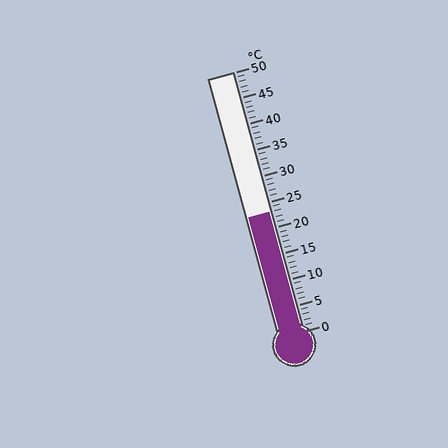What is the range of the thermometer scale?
The thermometer scale ranges from 0°C to 50°C.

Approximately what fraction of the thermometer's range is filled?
The thermometer is filled to approximately 45% of its range.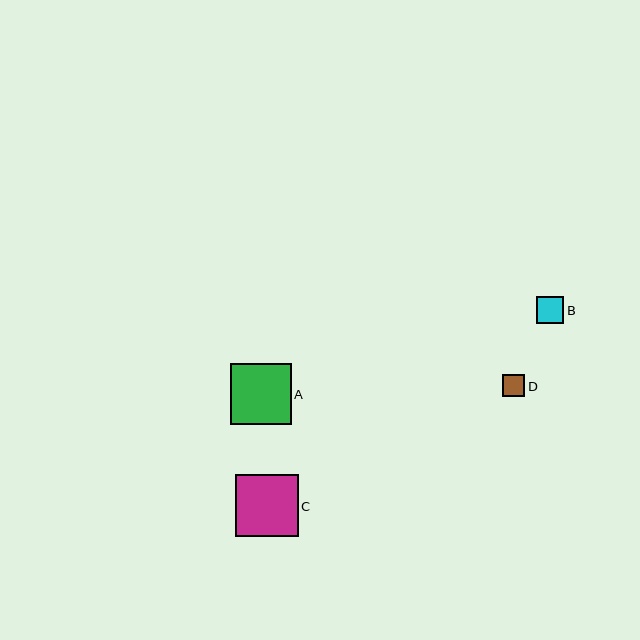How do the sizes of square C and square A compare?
Square C and square A are approximately the same size.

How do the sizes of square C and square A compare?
Square C and square A are approximately the same size.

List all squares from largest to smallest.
From largest to smallest: C, A, B, D.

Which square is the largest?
Square C is the largest with a size of approximately 62 pixels.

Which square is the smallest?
Square D is the smallest with a size of approximately 22 pixels.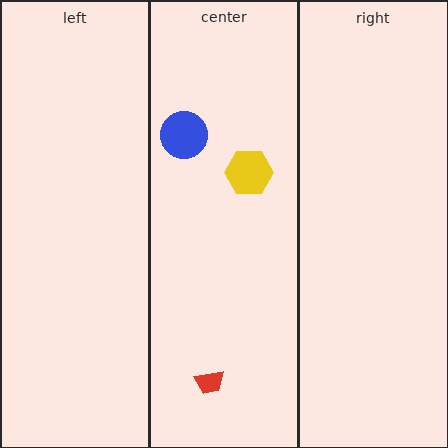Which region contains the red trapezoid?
The center region.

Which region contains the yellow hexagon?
The center region.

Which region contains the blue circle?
The center region.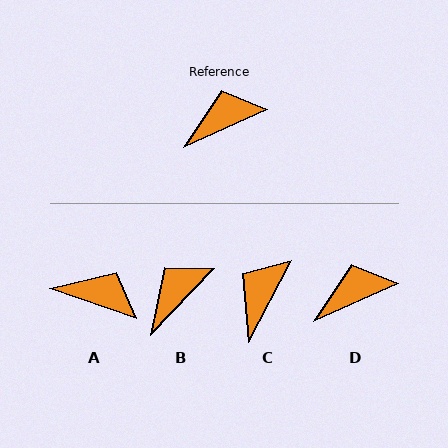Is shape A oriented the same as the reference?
No, it is off by about 43 degrees.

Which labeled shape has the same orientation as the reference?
D.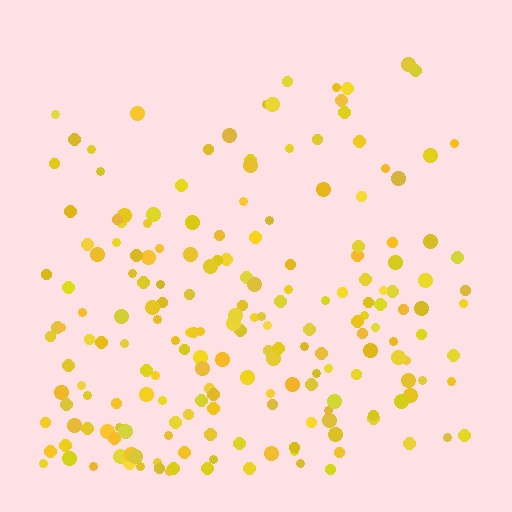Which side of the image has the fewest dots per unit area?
The top.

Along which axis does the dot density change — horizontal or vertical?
Vertical.